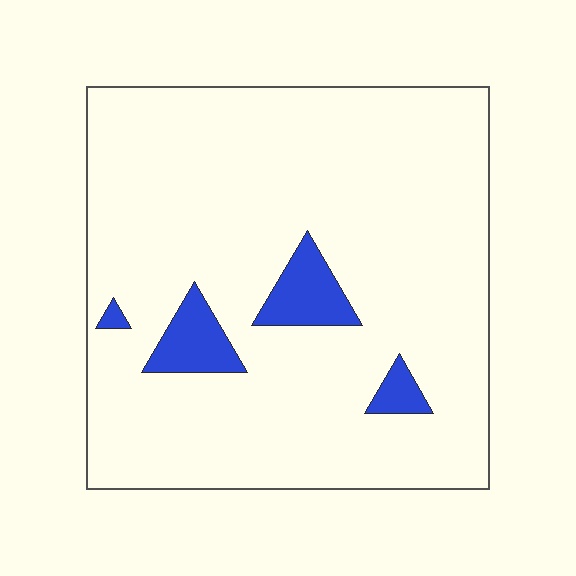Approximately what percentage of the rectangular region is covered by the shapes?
Approximately 10%.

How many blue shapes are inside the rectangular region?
4.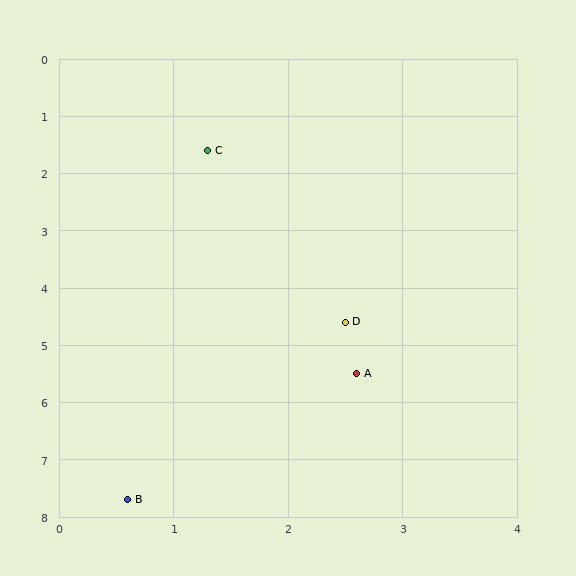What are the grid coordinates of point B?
Point B is at approximately (0.6, 7.7).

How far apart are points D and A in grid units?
Points D and A are about 0.9 grid units apart.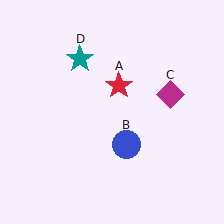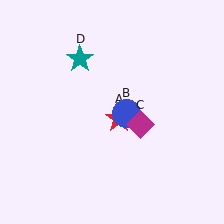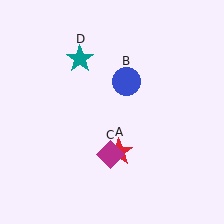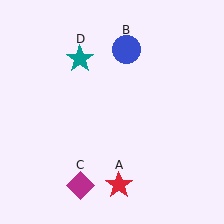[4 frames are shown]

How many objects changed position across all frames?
3 objects changed position: red star (object A), blue circle (object B), magenta diamond (object C).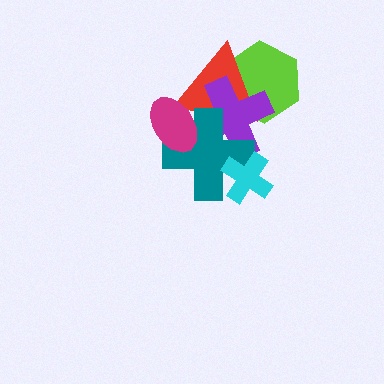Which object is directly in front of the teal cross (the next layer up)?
The magenta ellipse is directly in front of the teal cross.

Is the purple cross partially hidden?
Yes, it is partially covered by another shape.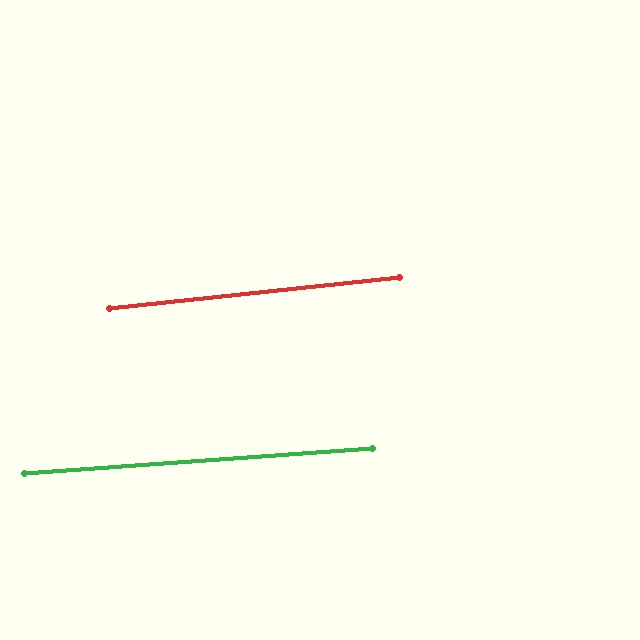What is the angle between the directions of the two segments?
Approximately 2 degrees.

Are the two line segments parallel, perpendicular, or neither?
Parallel — their directions differ by only 1.9°.